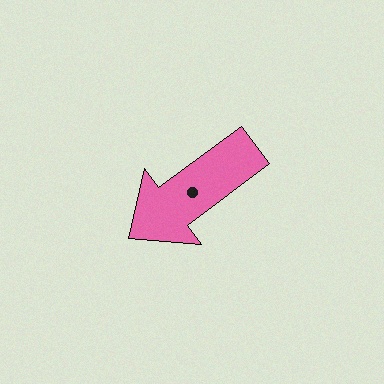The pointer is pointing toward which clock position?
Roughly 8 o'clock.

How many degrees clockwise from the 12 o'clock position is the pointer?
Approximately 233 degrees.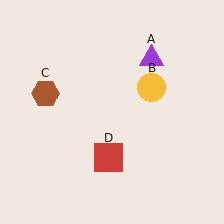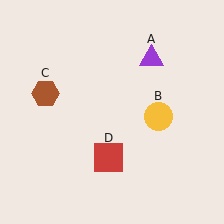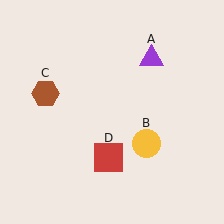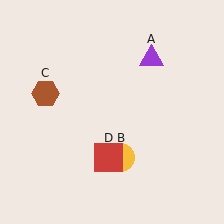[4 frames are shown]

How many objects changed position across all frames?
1 object changed position: yellow circle (object B).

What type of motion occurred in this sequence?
The yellow circle (object B) rotated clockwise around the center of the scene.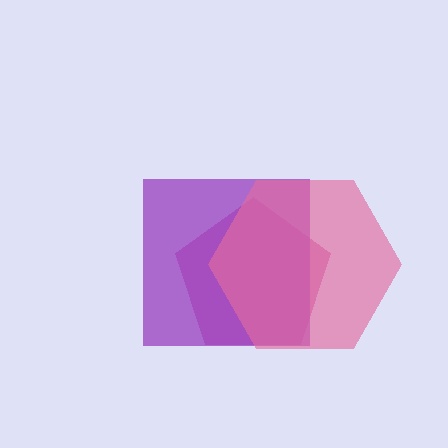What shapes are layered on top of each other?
The layered shapes are: a magenta pentagon, a purple square, a pink hexagon.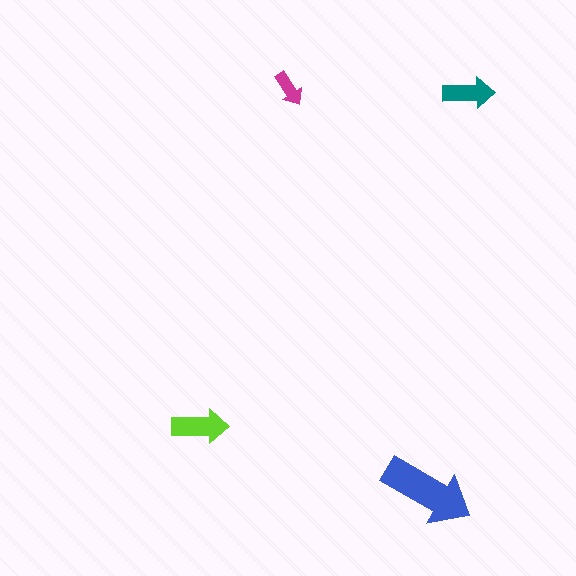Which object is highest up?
The magenta arrow is topmost.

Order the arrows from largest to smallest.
the blue one, the lime one, the teal one, the magenta one.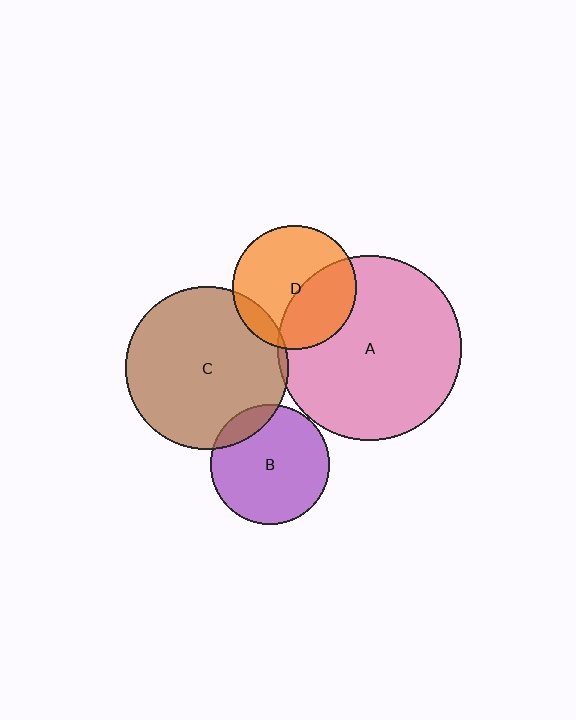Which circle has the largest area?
Circle A (pink).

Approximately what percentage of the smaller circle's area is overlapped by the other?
Approximately 40%.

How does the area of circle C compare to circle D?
Approximately 1.7 times.